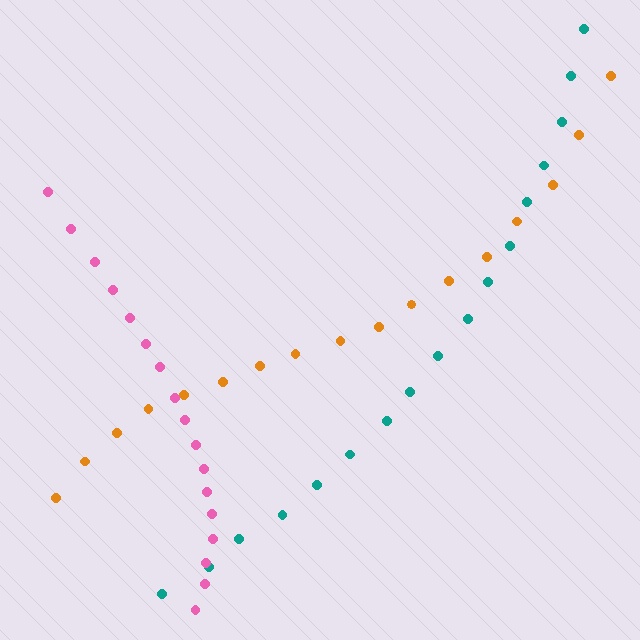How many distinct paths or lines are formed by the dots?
There are 3 distinct paths.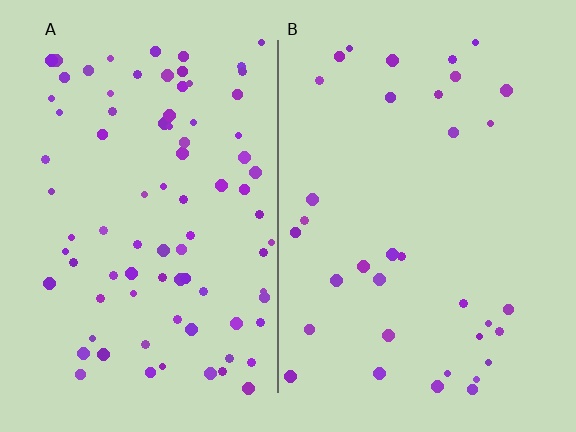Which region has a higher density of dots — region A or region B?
A (the left).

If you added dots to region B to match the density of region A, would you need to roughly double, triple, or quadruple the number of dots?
Approximately double.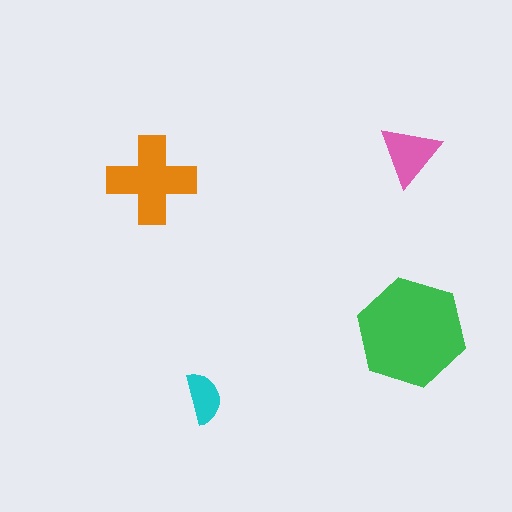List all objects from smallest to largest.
The cyan semicircle, the pink triangle, the orange cross, the green hexagon.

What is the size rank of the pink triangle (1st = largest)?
3rd.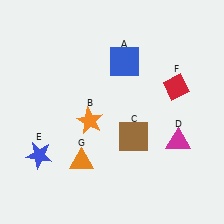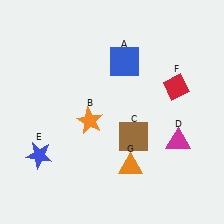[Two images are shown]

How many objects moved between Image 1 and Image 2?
1 object moved between the two images.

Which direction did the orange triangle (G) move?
The orange triangle (G) moved right.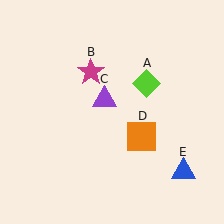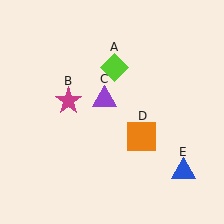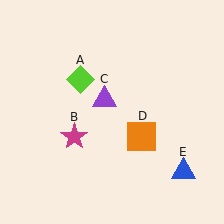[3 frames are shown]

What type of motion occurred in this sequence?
The lime diamond (object A), magenta star (object B) rotated counterclockwise around the center of the scene.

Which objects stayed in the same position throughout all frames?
Purple triangle (object C) and orange square (object D) and blue triangle (object E) remained stationary.